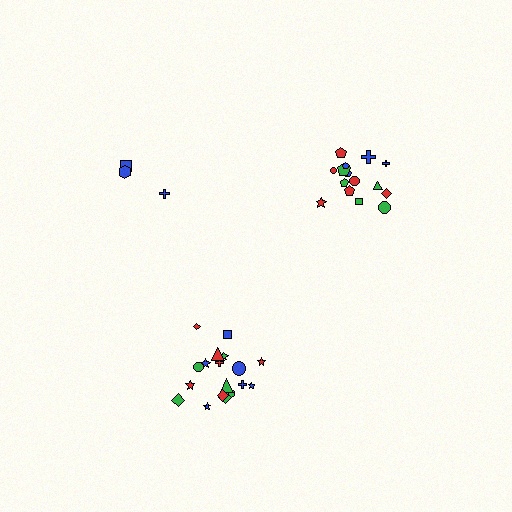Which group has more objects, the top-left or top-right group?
The top-right group.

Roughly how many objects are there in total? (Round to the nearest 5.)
Roughly 35 objects in total.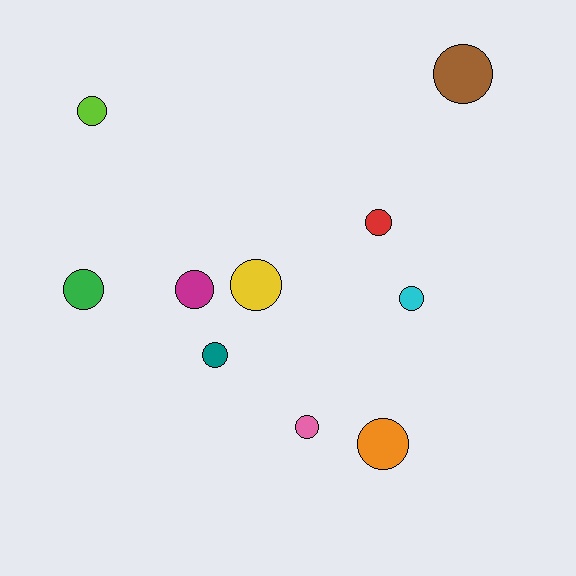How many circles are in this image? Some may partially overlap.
There are 10 circles.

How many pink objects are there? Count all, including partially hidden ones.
There is 1 pink object.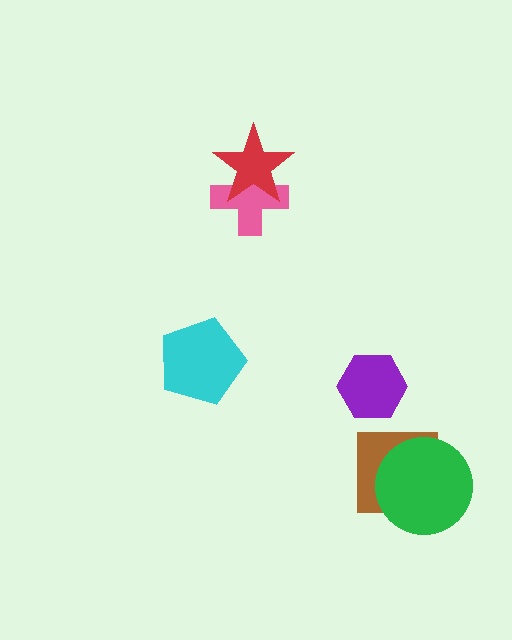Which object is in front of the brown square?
The green circle is in front of the brown square.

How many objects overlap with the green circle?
1 object overlaps with the green circle.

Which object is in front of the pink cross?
The red star is in front of the pink cross.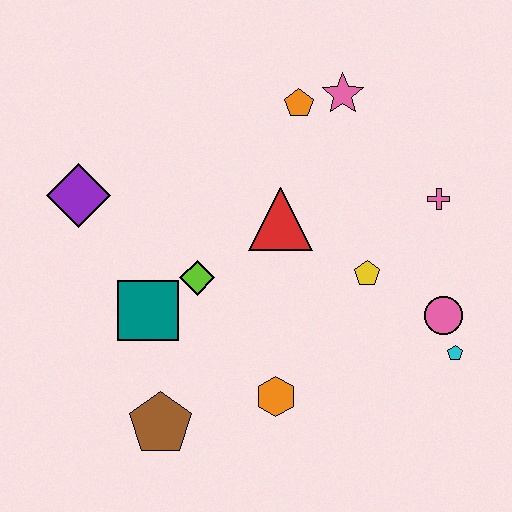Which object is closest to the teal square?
The lime diamond is closest to the teal square.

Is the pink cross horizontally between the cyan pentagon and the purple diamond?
Yes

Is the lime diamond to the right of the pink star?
No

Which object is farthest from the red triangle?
The brown pentagon is farthest from the red triangle.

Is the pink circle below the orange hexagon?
No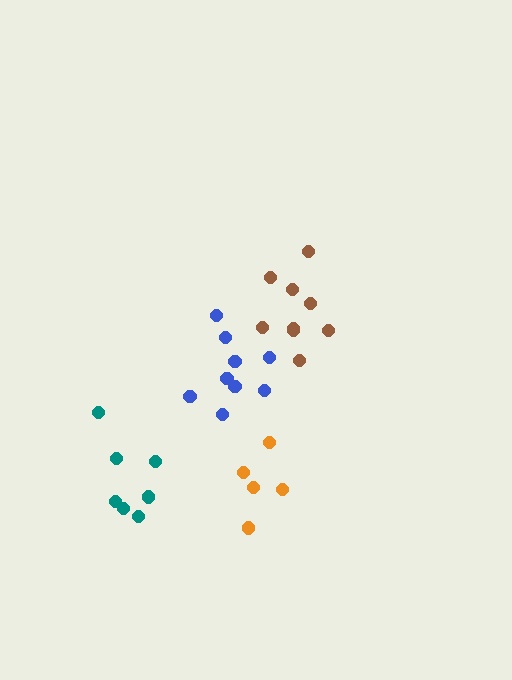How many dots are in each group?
Group 1: 7 dots, Group 2: 9 dots, Group 3: 5 dots, Group 4: 9 dots (30 total).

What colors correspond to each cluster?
The clusters are colored: teal, brown, orange, blue.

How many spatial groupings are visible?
There are 4 spatial groupings.